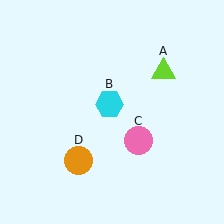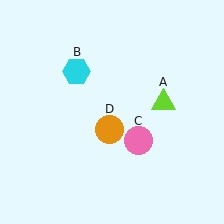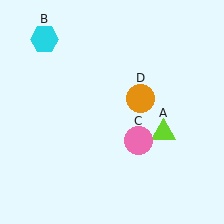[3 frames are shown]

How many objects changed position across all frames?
3 objects changed position: lime triangle (object A), cyan hexagon (object B), orange circle (object D).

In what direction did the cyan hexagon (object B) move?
The cyan hexagon (object B) moved up and to the left.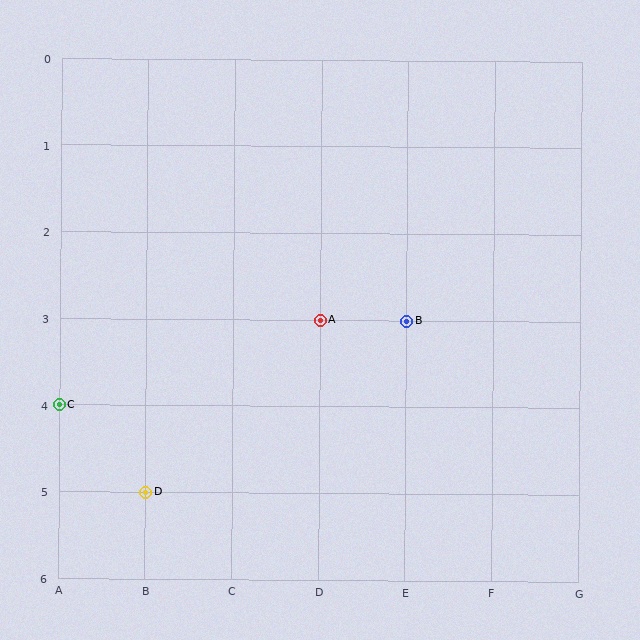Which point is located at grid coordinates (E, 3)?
Point B is at (E, 3).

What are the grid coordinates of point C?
Point C is at grid coordinates (A, 4).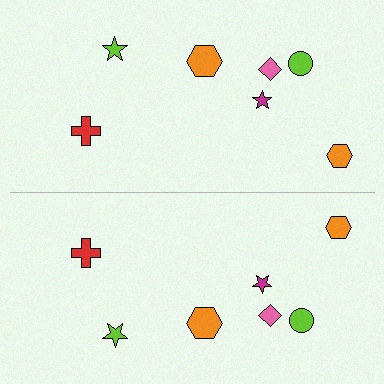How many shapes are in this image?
There are 14 shapes in this image.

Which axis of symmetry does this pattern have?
The pattern has a horizontal axis of symmetry running through the center of the image.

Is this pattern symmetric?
Yes, this pattern has bilateral (reflection) symmetry.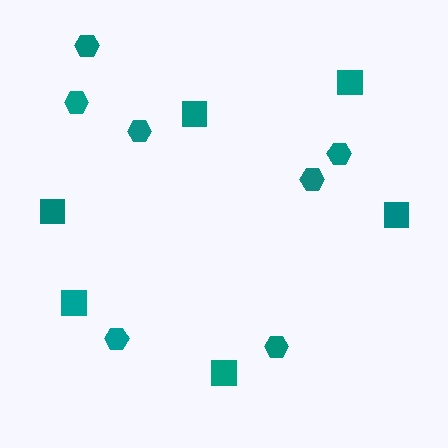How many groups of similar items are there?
There are 2 groups: one group of squares (6) and one group of hexagons (7).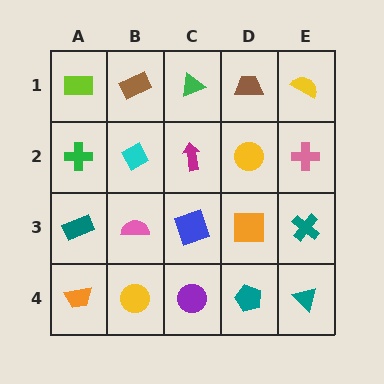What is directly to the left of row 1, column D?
A green triangle.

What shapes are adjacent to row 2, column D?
A brown trapezoid (row 1, column D), an orange square (row 3, column D), a magenta arrow (row 2, column C), a pink cross (row 2, column E).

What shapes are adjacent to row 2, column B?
A brown rectangle (row 1, column B), a pink semicircle (row 3, column B), a green cross (row 2, column A), a magenta arrow (row 2, column C).